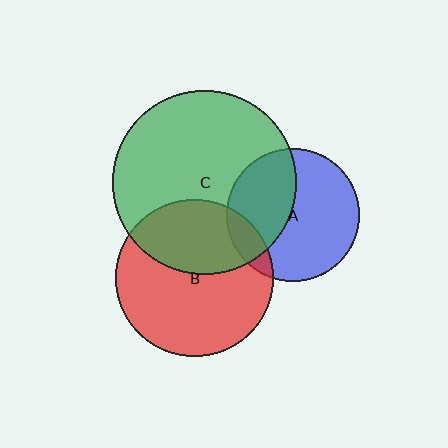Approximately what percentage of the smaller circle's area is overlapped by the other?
Approximately 40%.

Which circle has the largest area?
Circle C (green).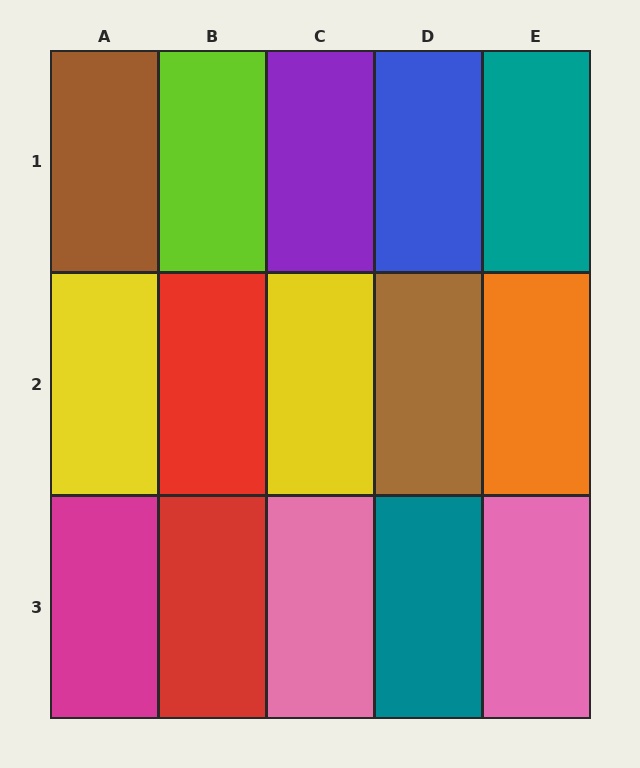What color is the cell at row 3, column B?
Red.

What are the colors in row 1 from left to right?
Brown, lime, purple, blue, teal.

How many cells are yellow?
2 cells are yellow.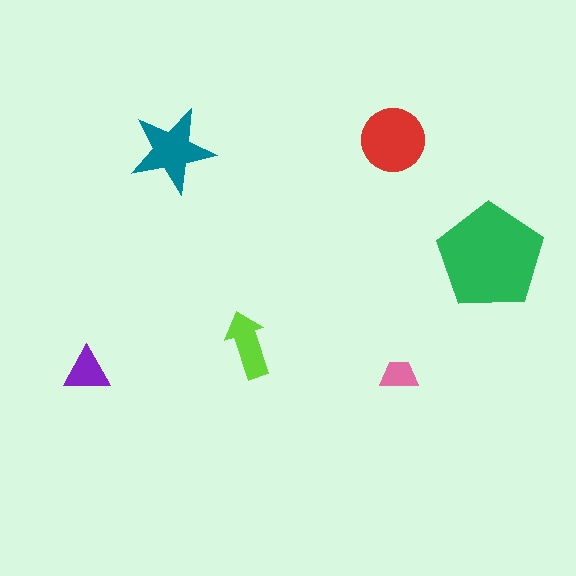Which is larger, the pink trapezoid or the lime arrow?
The lime arrow.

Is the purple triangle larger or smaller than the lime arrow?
Smaller.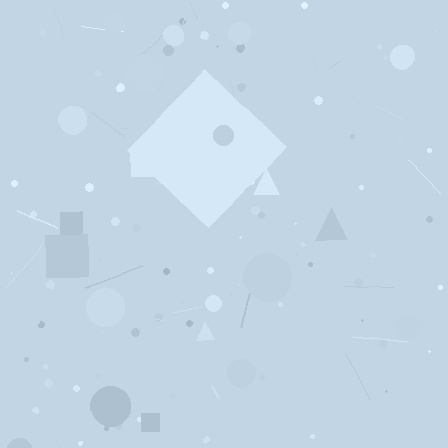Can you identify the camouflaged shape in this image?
The camouflaged shape is a diamond.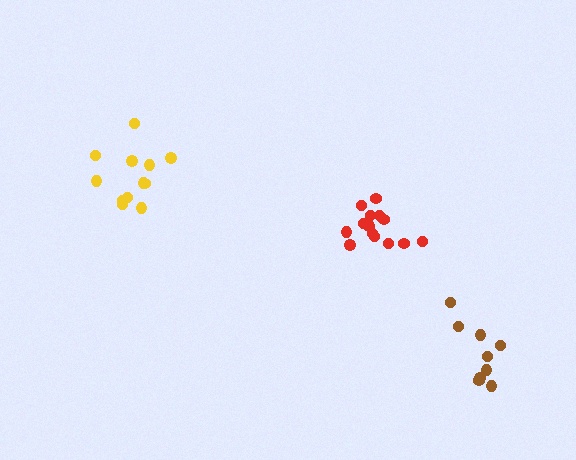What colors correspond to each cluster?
The clusters are colored: red, brown, yellow.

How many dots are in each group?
Group 1: 14 dots, Group 2: 9 dots, Group 3: 12 dots (35 total).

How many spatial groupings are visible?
There are 3 spatial groupings.